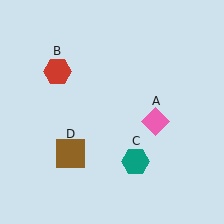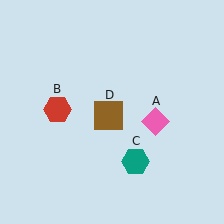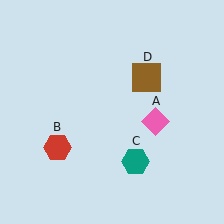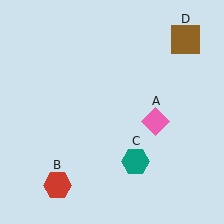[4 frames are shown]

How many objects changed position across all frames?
2 objects changed position: red hexagon (object B), brown square (object D).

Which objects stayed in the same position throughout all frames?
Pink diamond (object A) and teal hexagon (object C) remained stationary.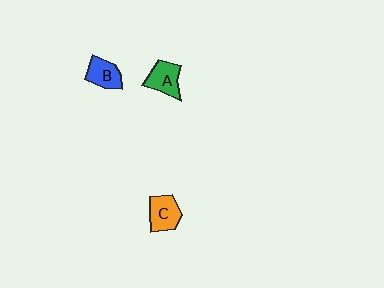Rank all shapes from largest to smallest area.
From largest to smallest: C (orange), A (green), B (blue).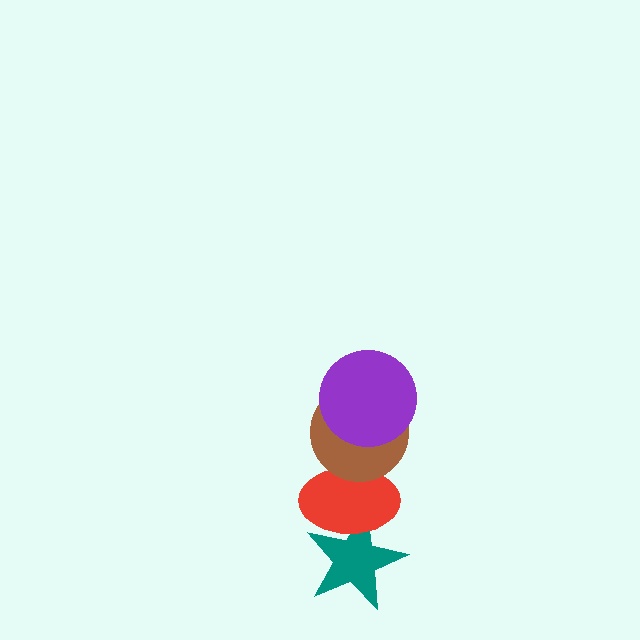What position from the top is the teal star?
The teal star is 4th from the top.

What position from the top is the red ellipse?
The red ellipse is 3rd from the top.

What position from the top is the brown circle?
The brown circle is 2nd from the top.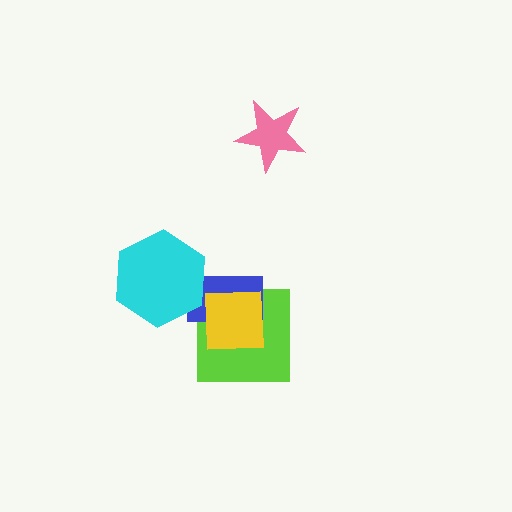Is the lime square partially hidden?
Yes, it is partially covered by another shape.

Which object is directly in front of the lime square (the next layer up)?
The blue rectangle is directly in front of the lime square.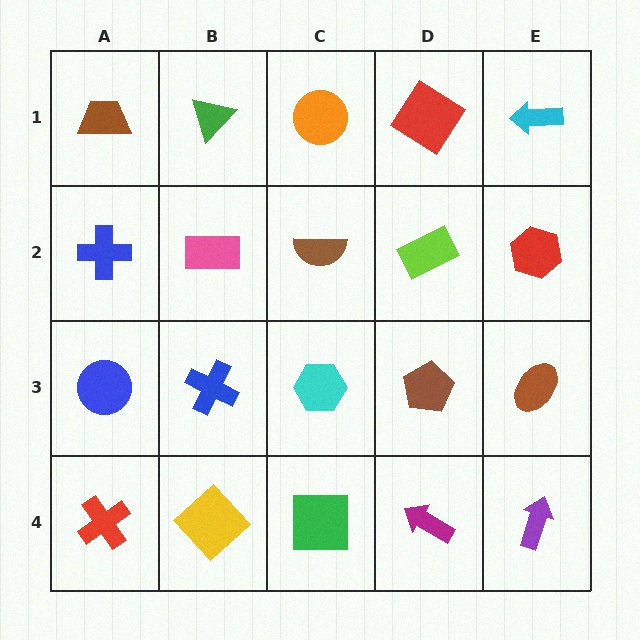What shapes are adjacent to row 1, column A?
A blue cross (row 2, column A), a green triangle (row 1, column B).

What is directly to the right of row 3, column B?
A cyan hexagon.